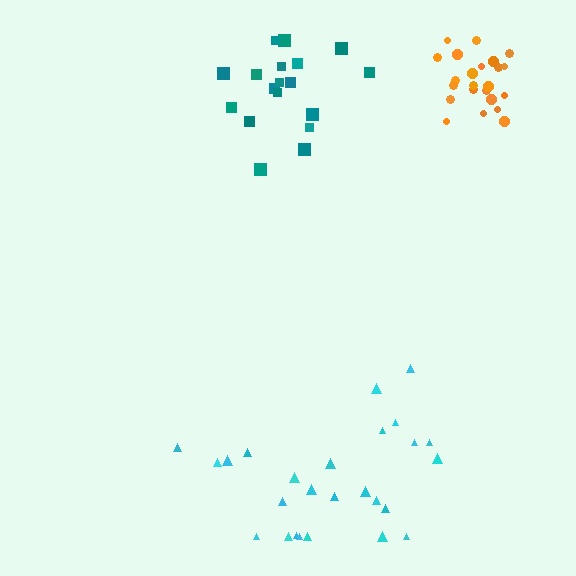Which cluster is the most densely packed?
Orange.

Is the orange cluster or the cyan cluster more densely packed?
Orange.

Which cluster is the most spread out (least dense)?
Teal.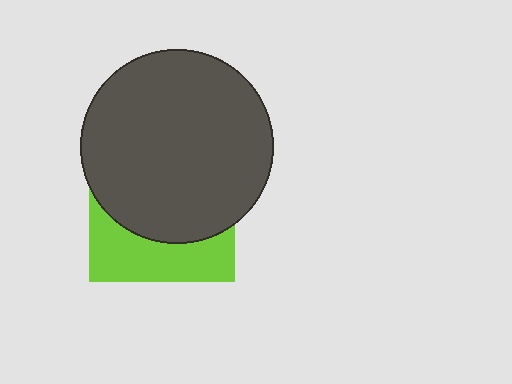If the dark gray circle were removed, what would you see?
You would see the complete lime square.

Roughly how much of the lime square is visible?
A small part of it is visible (roughly 34%).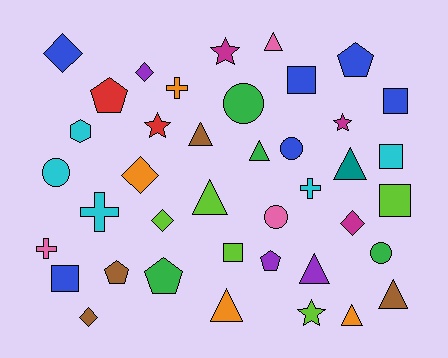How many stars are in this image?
There are 4 stars.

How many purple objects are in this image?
There are 3 purple objects.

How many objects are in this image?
There are 40 objects.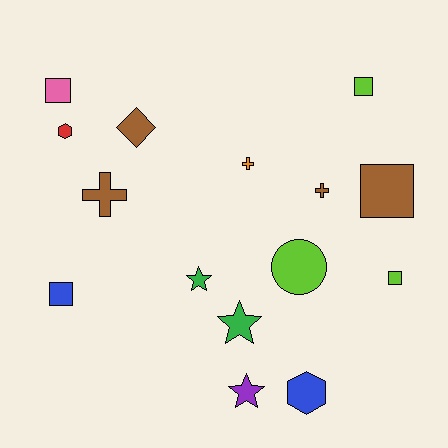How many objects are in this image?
There are 15 objects.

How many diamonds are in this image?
There is 1 diamond.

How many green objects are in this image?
There are 2 green objects.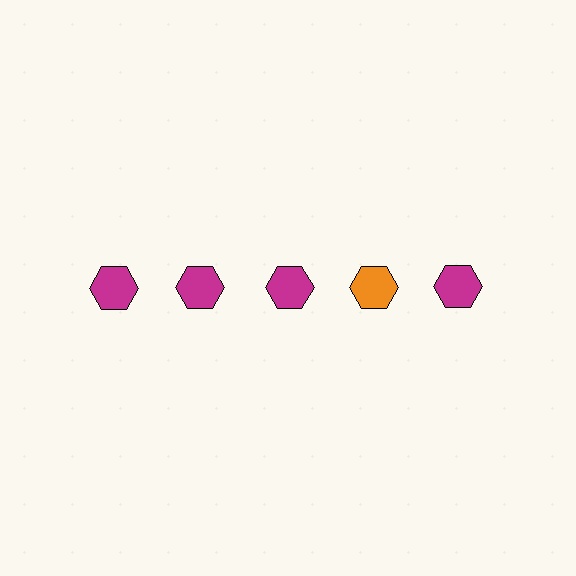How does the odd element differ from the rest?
It has a different color: orange instead of magenta.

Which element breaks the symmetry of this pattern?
The orange hexagon in the top row, second from right column breaks the symmetry. All other shapes are magenta hexagons.